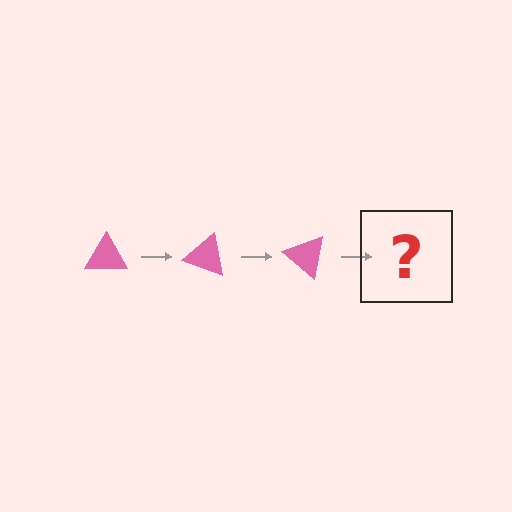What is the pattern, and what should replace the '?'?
The pattern is that the triangle rotates 20 degrees each step. The '?' should be a pink triangle rotated 60 degrees.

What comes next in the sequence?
The next element should be a pink triangle rotated 60 degrees.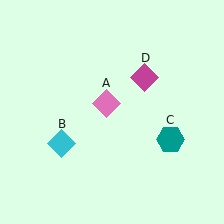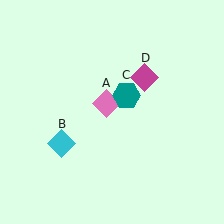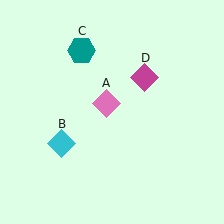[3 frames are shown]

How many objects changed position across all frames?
1 object changed position: teal hexagon (object C).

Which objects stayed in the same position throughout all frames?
Pink diamond (object A) and cyan diamond (object B) and magenta diamond (object D) remained stationary.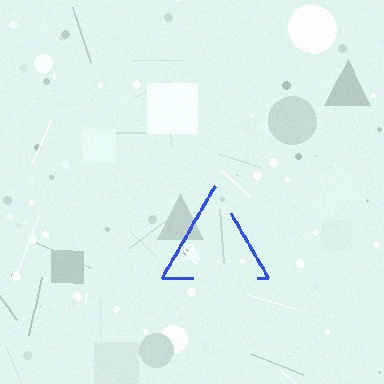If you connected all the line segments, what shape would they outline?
They would outline a triangle.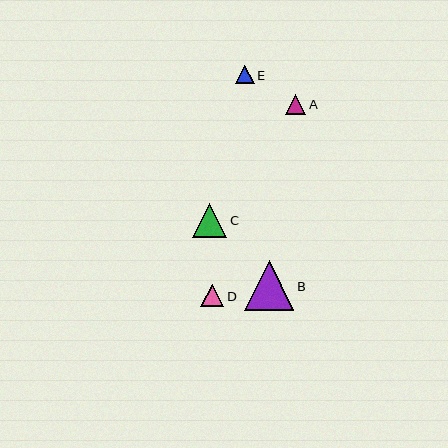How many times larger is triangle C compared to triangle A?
Triangle C is approximately 1.7 times the size of triangle A.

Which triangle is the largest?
Triangle B is the largest with a size of approximately 50 pixels.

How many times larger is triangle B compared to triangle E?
Triangle B is approximately 2.6 times the size of triangle E.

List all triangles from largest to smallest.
From largest to smallest: B, C, D, A, E.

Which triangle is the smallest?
Triangle E is the smallest with a size of approximately 19 pixels.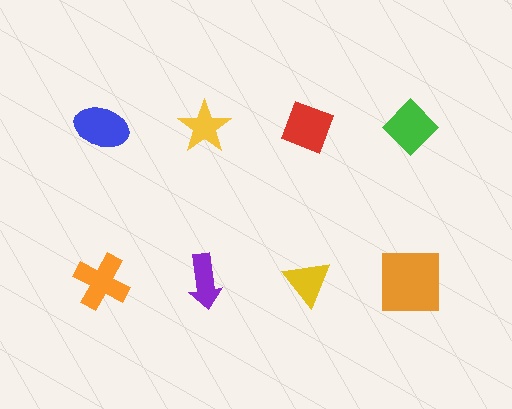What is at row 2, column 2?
A purple arrow.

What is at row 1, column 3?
A red diamond.